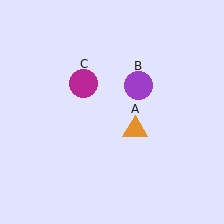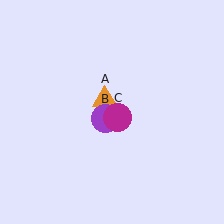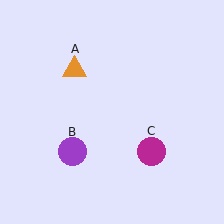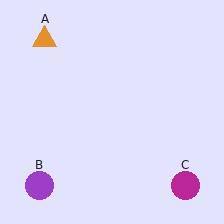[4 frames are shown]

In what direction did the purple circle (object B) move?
The purple circle (object B) moved down and to the left.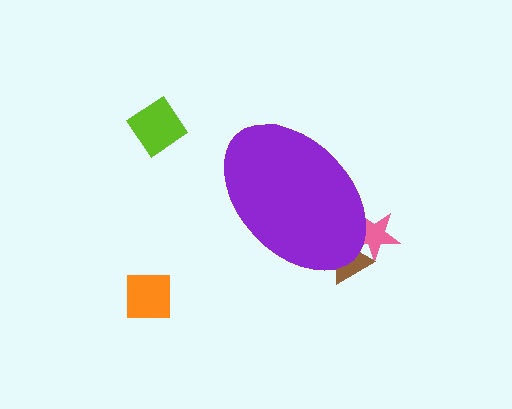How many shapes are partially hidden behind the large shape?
2 shapes are partially hidden.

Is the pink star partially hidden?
Yes, the pink star is partially hidden behind the purple ellipse.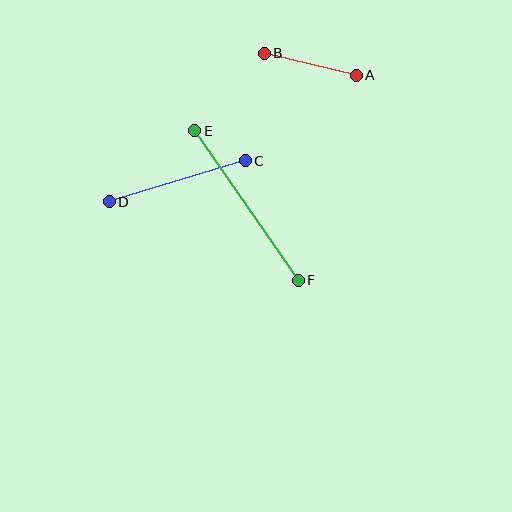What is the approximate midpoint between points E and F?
The midpoint is at approximately (247, 206) pixels.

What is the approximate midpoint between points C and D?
The midpoint is at approximately (177, 181) pixels.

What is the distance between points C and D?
The distance is approximately 142 pixels.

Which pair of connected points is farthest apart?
Points E and F are farthest apart.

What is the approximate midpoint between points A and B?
The midpoint is at approximately (310, 64) pixels.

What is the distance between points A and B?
The distance is approximately 95 pixels.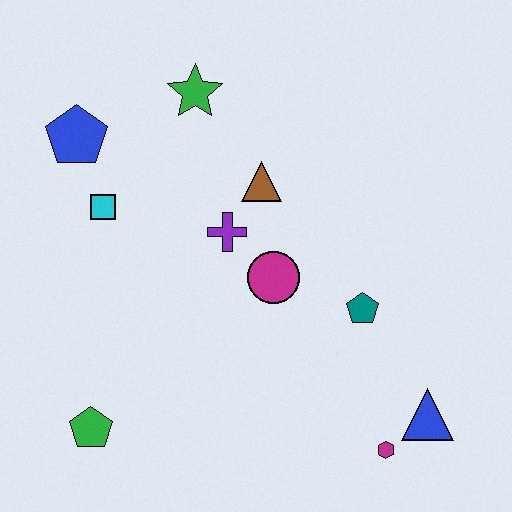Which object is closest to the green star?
The brown triangle is closest to the green star.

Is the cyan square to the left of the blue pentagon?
No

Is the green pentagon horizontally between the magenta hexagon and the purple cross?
No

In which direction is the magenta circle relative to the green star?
The magenta circle is below the green star.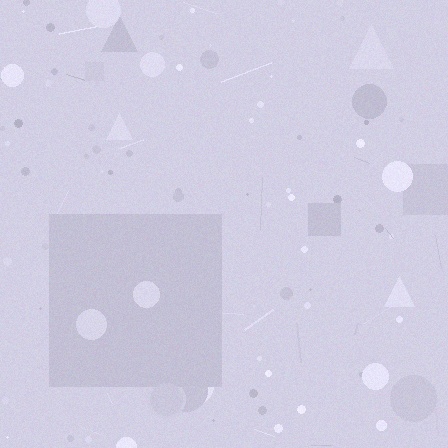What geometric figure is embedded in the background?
A square is embedded in the background.